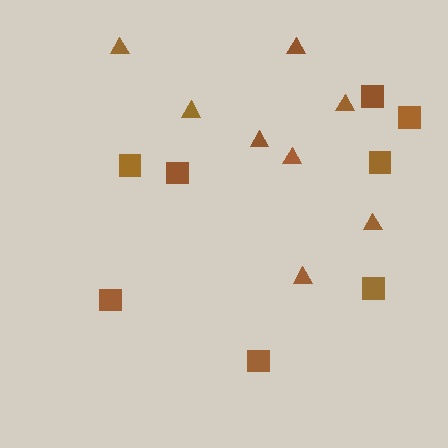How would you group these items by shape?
There are 2 groups: one group of triangles (8) and one group of squares (8).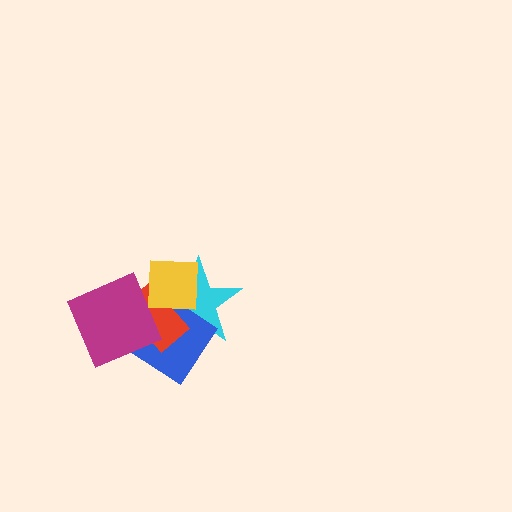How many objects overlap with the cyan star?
3 objects overlap with the cyan star.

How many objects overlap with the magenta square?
2 objects overlap with the magenta square.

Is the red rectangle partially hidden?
Yes, it is partially covered by another shape.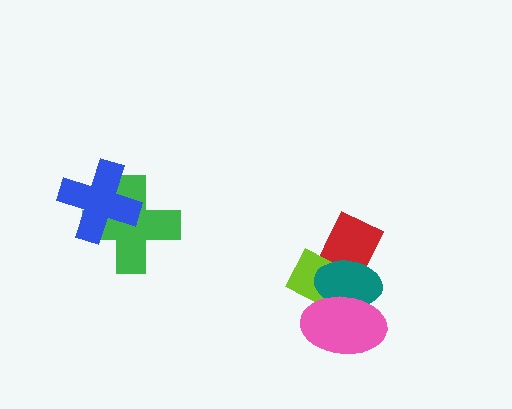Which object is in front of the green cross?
The blue cross is in front of the green cross.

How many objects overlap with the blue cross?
1 object overlaps with the blue cross.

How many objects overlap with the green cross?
1 object overlaps with the green cross.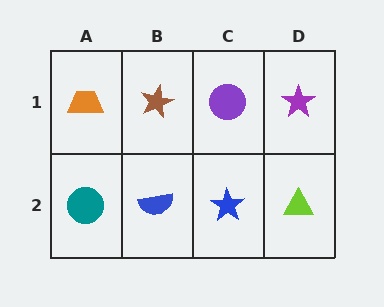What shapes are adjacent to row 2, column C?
A purple circle (row 1, column C), a blue semicircle (row 2, column B), a lime triangle (row 2, column D).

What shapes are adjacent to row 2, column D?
A purple star (row 1, column D), a blue star (row 2, column C).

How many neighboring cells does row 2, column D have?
2.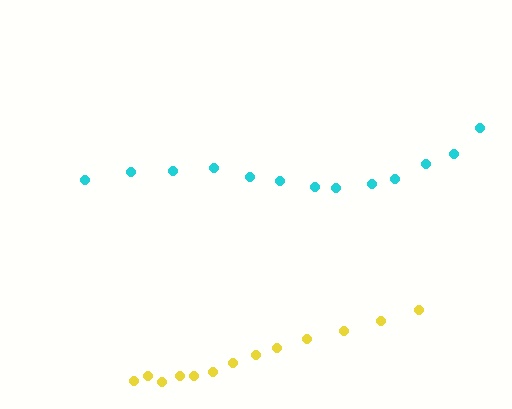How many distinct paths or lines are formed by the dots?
There are 2 distinct paths.